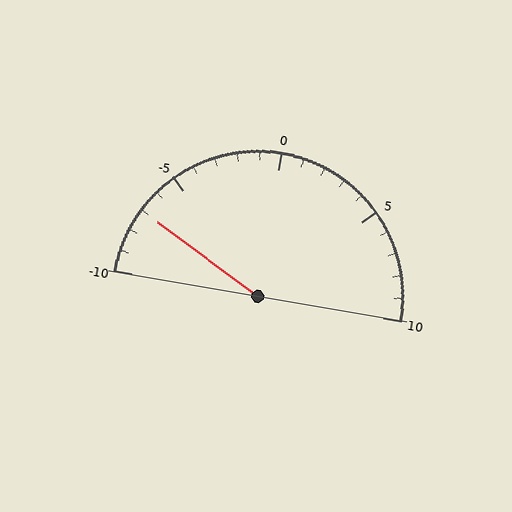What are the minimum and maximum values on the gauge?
The gauge ranges from -10 to 10.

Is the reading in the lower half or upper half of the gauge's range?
The reading is in the lower half of the range (-10 to 10).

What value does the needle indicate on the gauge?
The needle indicates approximately -7.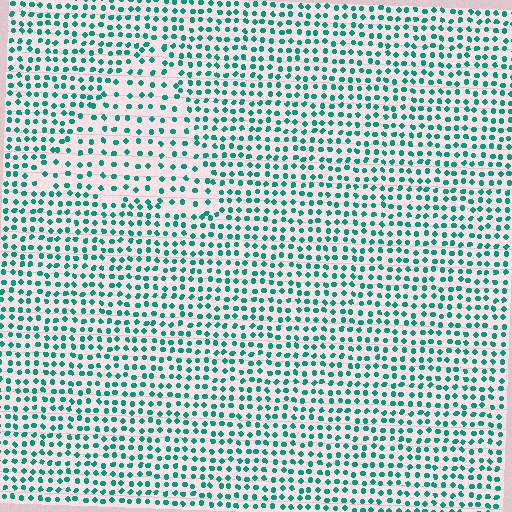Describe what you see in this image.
The image contains small teal elements arranged at two different densities. A triangle-shaped region is visible where the elements are less densely packed than the surrounding area.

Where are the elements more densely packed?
The elements are more densely packed outside the triangle boundary.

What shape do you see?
I see a triangle.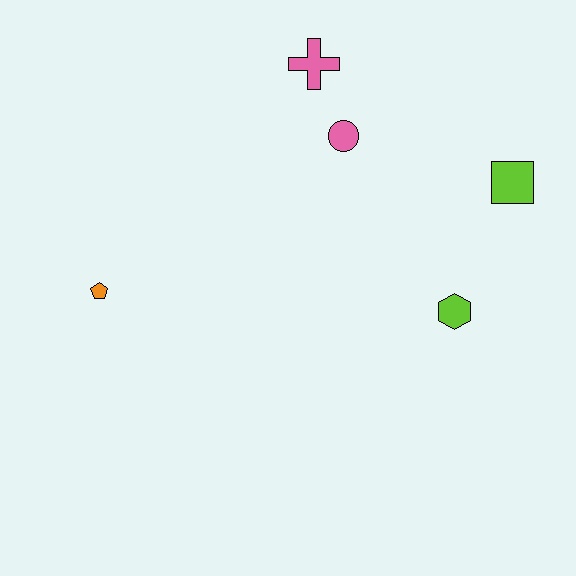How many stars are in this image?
There are no stars.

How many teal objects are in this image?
There are no teal objects.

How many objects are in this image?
There are 5 objects.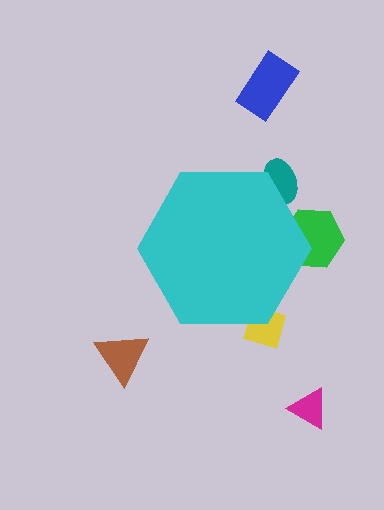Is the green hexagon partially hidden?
Yes, the green hexagon is partially hidden behind the cyan hexagon.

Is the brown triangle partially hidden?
No, the brown triangle is fully visible.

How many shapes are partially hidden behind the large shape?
3 shapes are partially hidden.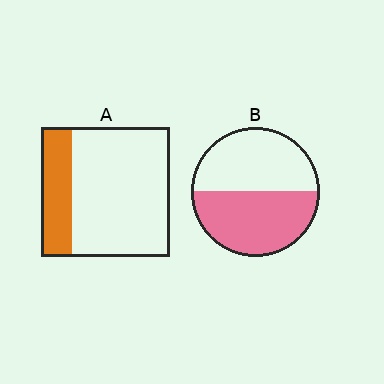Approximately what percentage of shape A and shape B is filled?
A is approximately 25% and B is approximately 50%.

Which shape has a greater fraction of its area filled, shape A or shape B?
Shape B.